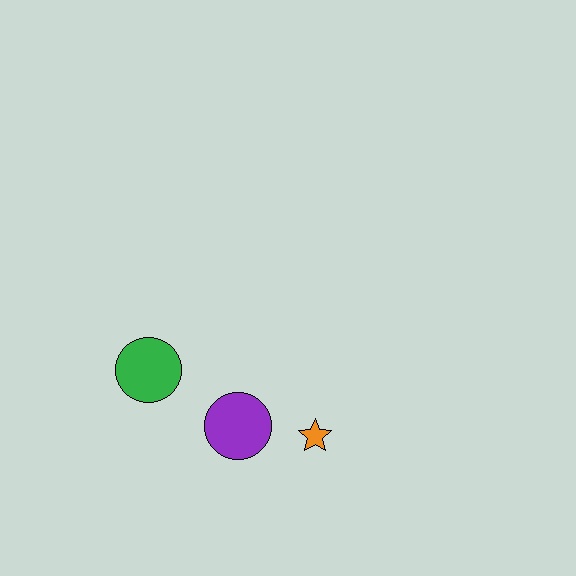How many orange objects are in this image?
There is 1 orange object.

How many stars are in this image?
There is 1 star.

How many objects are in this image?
There are 3 objects.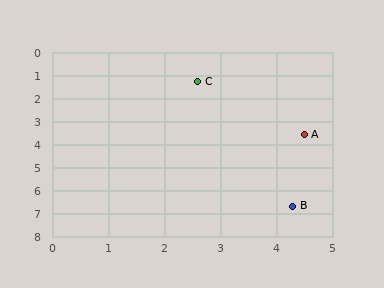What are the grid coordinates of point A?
Point A is at approximately (4.5, 3.6).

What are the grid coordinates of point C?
Point C is at approximately (2.6, 1.3).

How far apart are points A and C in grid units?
Points A and C are about 3.0 grid units apart.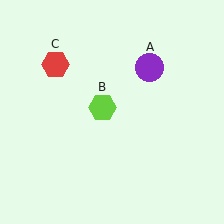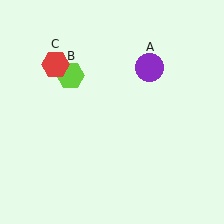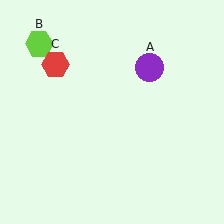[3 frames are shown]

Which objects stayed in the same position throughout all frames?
Purple circle (object A) and red hexagon (object C) remained stationary.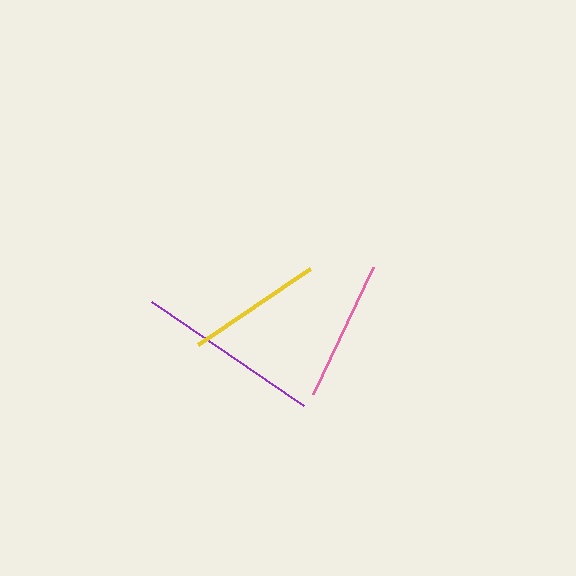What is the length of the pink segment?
The pink segment is approximately 140 pixels long.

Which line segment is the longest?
The purple line is the longest at approximately 184 pixels.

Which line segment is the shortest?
The yellow line is the shortest at approximately 136 pixels.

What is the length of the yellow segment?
The yellow segment is approximately 136 pixels long.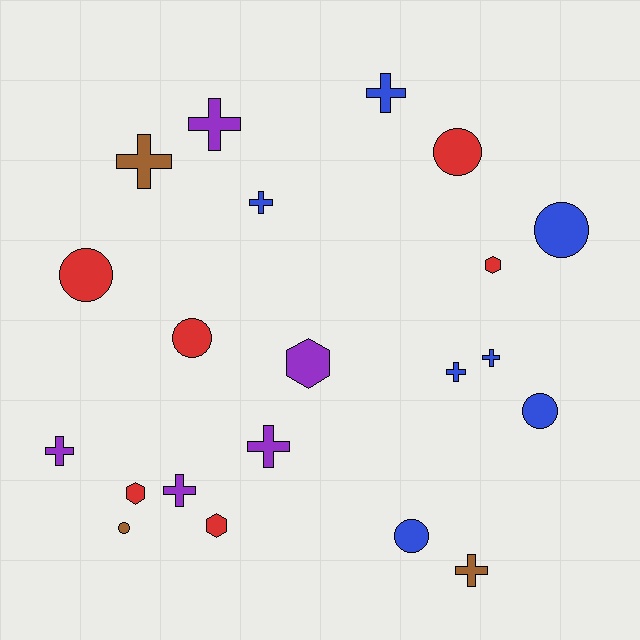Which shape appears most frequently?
Cross, with 10 objects.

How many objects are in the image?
There are 21 objects.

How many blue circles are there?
There are 3 blue circles.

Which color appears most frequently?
Blue, with 7 objects.